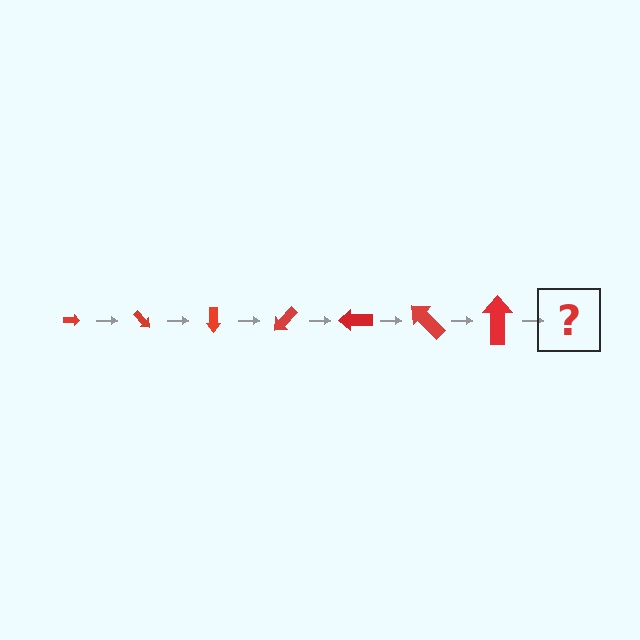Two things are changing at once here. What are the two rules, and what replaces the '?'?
The two rules are that the arrow grows larger each step and it rotates 45 degrees each step. The '?' should be an arrow, larger than the previous one and rotated 315 degrees from the start.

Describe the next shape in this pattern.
It should be an arrow, larger than the previous one and rotated 315 degrees from the start.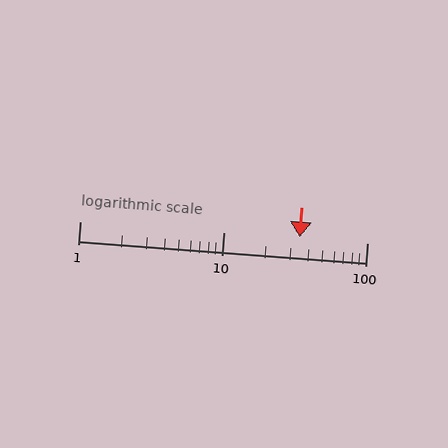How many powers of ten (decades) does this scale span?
The scale spans 2 decades, from 1 to 100.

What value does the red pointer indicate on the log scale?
The pointer indicates approximately 34.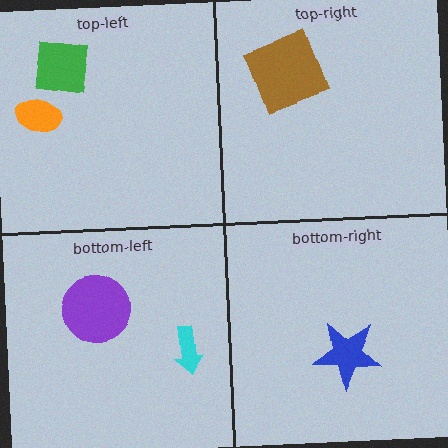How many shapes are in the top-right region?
1.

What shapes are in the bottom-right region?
The blue star.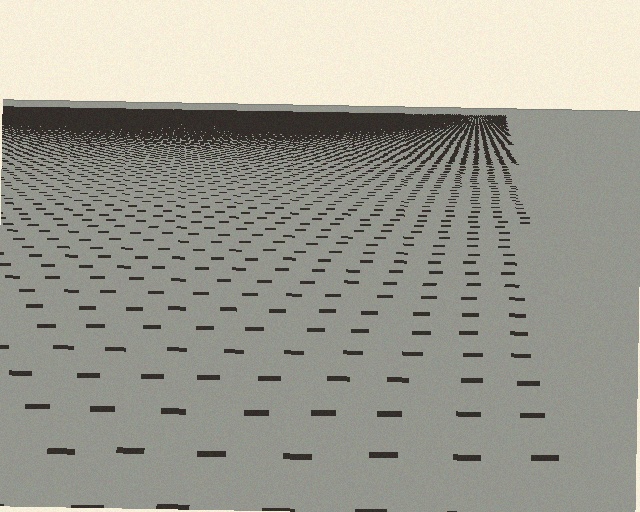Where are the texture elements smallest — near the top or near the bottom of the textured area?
Near the top.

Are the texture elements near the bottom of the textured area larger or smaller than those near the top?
Larger. Near the bottom, elements are closer to the viewer and appear at a bigger on-screen size.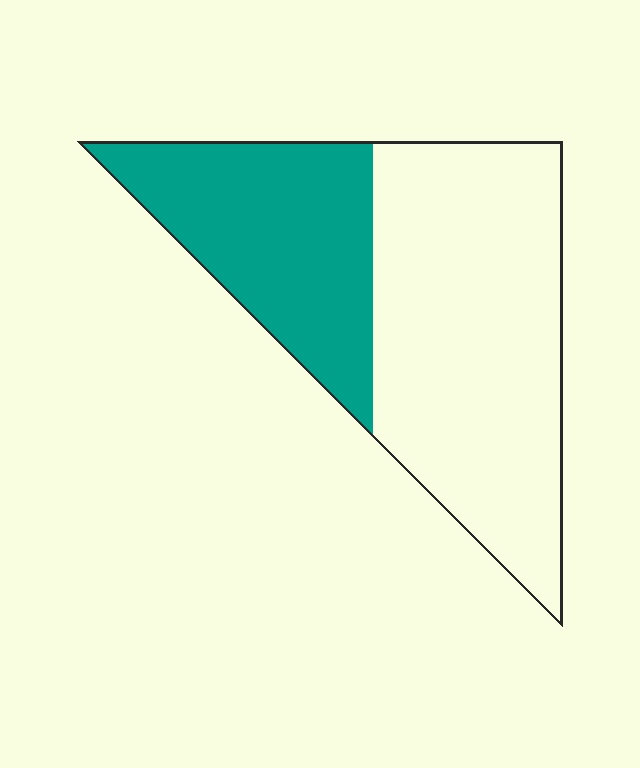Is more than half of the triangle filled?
No.